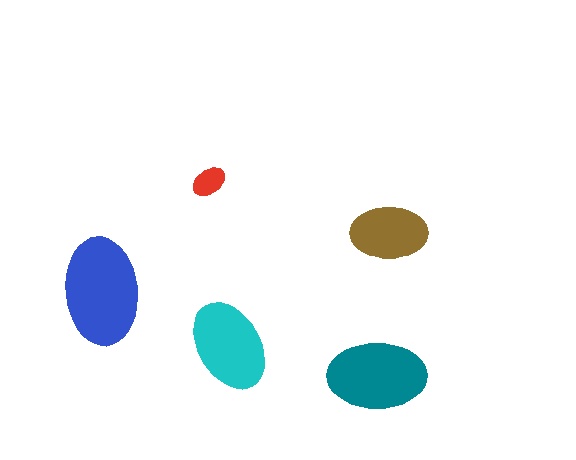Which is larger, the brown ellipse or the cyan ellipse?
The cyan one.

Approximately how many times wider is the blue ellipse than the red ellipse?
About 3 times wider.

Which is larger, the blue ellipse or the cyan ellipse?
The blue one.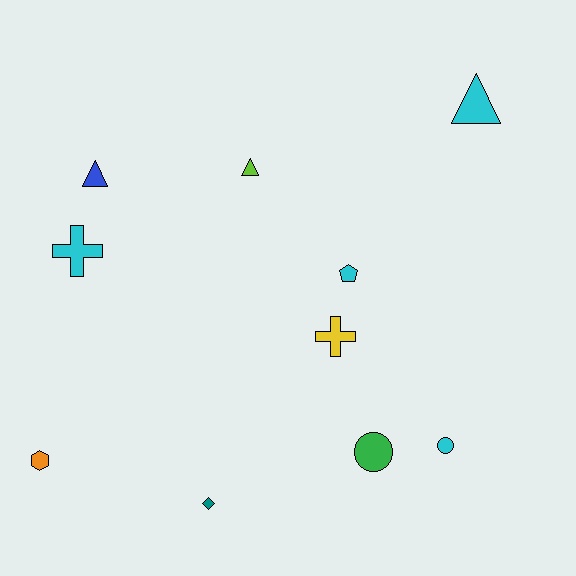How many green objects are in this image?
There is 1 green object.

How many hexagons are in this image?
There is 1 hexagon.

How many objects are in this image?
There are 10 objects.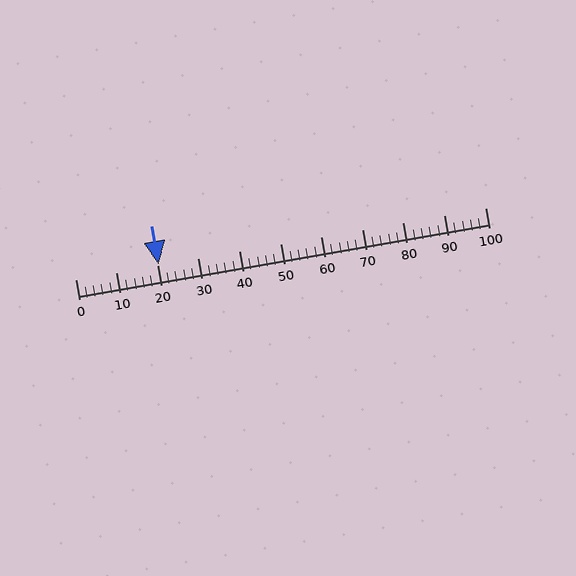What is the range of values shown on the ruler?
The ruler shows values from 0 to 100.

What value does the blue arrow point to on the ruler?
The blue arrow points to approximately 20.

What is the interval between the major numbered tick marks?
The major tick marks are spaced 10 units apart.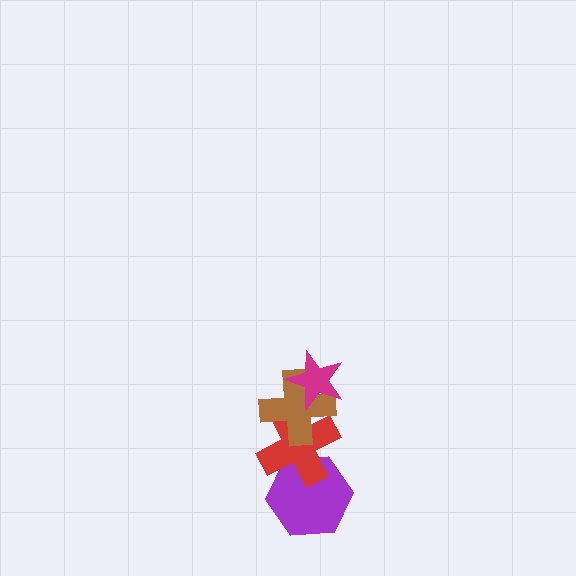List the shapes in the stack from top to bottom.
From top to bottom: the magenta star, the brown cross, the red cross, the purple hexagon.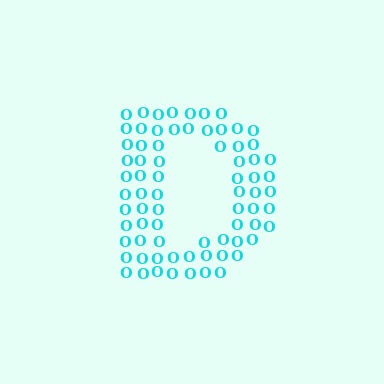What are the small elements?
The small elements are letter O's.